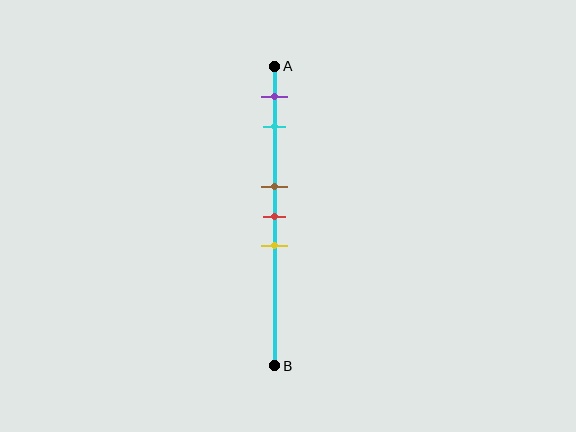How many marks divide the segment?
There are 5 marks dividing the segment.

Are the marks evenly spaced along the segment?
No, the marks are not evenly spaced.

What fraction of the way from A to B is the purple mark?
The purple mark is approximately 10% (0.1) of the way from A to B.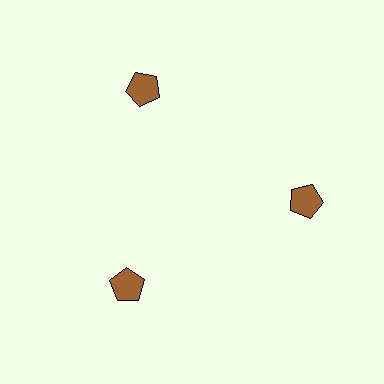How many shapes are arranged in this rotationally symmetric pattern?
There are 3 shapes, arranged in 3 groups of 1.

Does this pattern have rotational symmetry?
Yes, this pattern has 3-fold rotational symmetry. It looks the same after rotating 120 degrees around the center.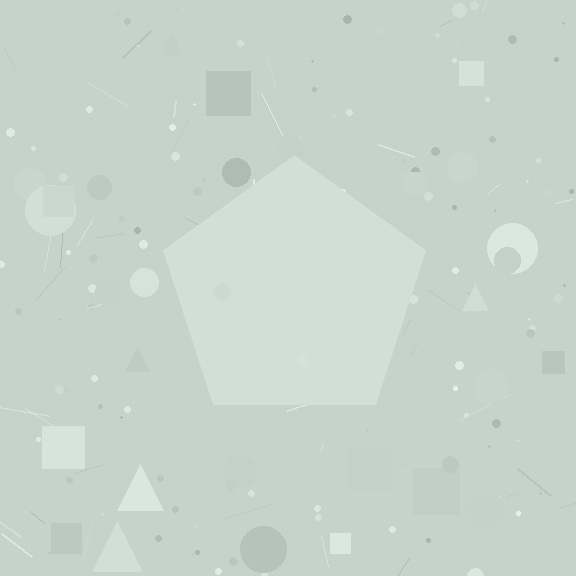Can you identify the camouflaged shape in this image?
The camouflaged shape is a pentagon.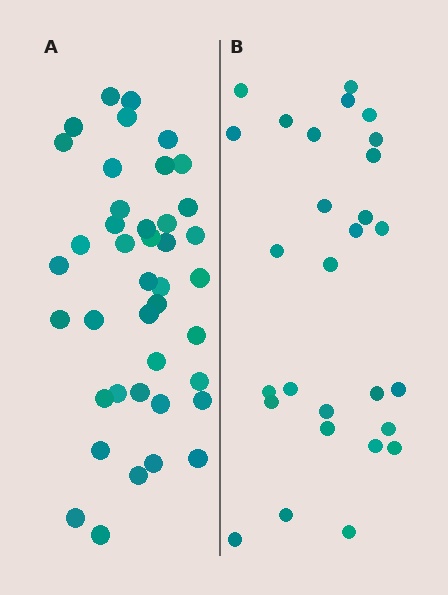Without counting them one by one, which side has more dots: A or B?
Region A (the left region) has more dots.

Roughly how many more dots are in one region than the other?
Region A has approximately 15 more dots than region B.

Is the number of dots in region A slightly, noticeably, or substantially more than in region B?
Region A has substantially more. The ratio is roughly 1.5 to 1.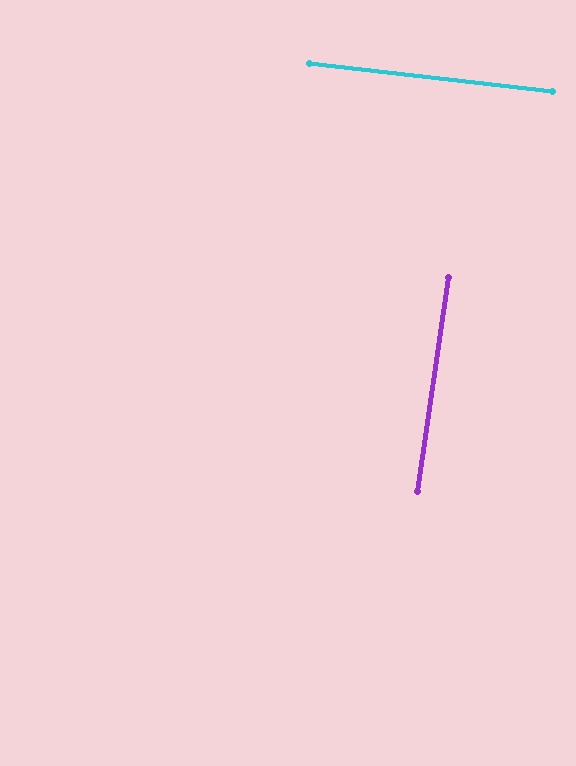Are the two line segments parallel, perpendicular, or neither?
Perpendicular — they meet at approximately 88°.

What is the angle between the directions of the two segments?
Approximately 88 degrees.